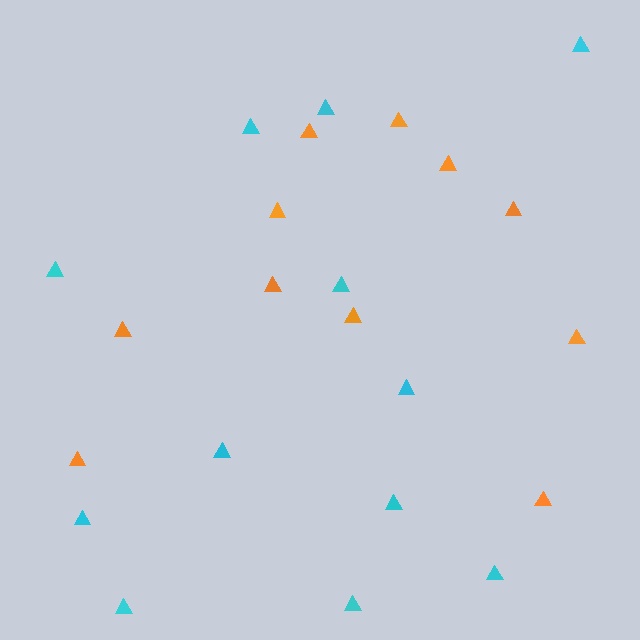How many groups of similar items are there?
There are 2 groups: one group of cyan triangles (12) and one group of orange triangles (11).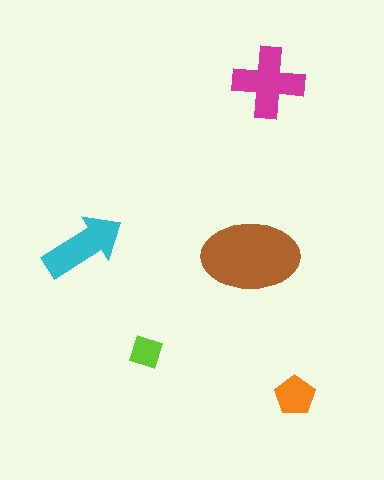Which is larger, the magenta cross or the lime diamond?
The magenta cross.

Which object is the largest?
The brown ellipse.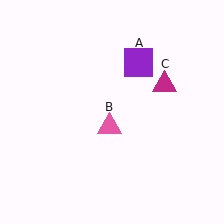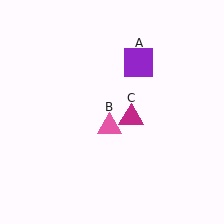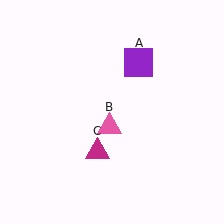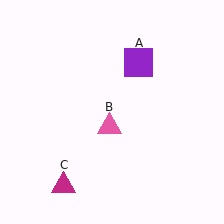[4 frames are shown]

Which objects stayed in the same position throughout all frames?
Purple square (object A) and pink triangle (object B) remained stationary.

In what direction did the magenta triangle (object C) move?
The magenta triangle (object C) moved down and to the left.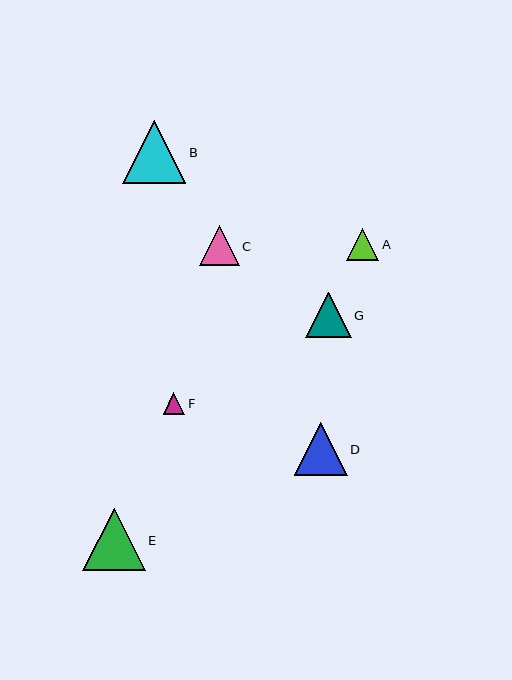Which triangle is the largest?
Triangle B is the largest with a size of approximately 64 pixels.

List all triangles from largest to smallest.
From largest to smallest: B, E, D, G, C, A, F.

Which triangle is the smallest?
Triangle F is the smallest with a size of approximately 22 pixels.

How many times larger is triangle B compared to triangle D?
Triangle B is approximately 1.2 times the size of triangle D.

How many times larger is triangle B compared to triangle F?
Triangle B is approximately 3.0 times the size of triangle F.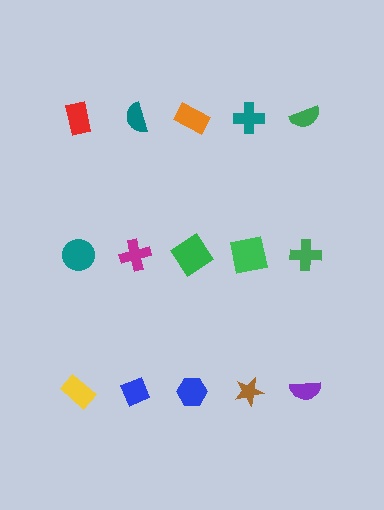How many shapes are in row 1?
5 shapes.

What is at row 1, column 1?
A red rectangle.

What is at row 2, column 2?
A magenta cross.